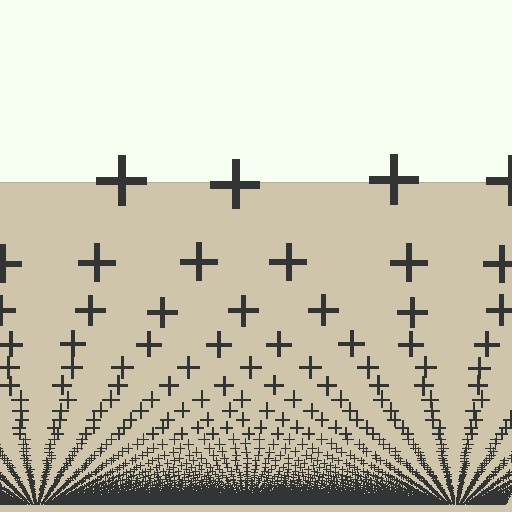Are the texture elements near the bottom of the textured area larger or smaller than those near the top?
Smaller. The gradient is inverted — elements near the bottom are smaller and denser.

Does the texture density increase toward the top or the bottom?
Density increases toward the bottom.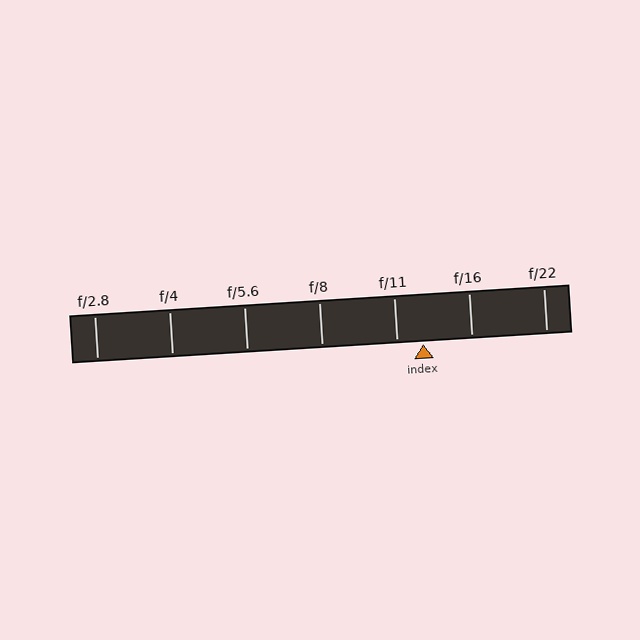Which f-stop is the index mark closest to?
The index mark is closest to f/11.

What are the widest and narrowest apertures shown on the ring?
The widest aperture shown is f/2.8 and the narrowest is f/22.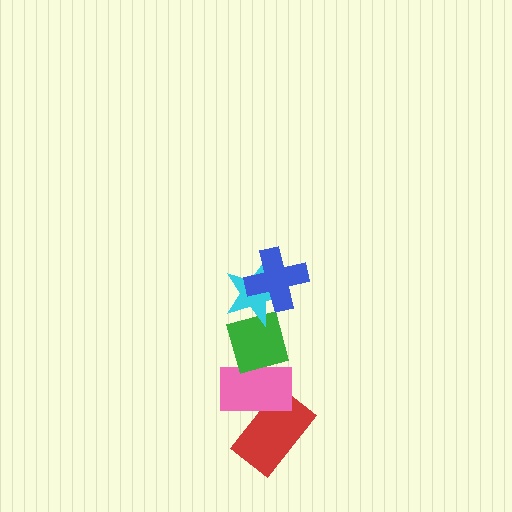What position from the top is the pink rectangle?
The pink rectangle is 4th from the top.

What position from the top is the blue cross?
The blue cross is 1st from the top.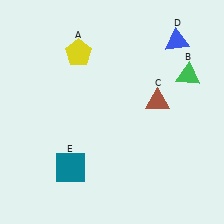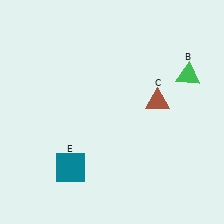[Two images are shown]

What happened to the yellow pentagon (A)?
The yellow pentagon (A) was removed in Image 2. It was in the top-left area of Image 1.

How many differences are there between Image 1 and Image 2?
There are 2 differences between the two images.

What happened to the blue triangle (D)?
The blue triangle (D) was removed in Image 2. It was in the top-right area of Image 1.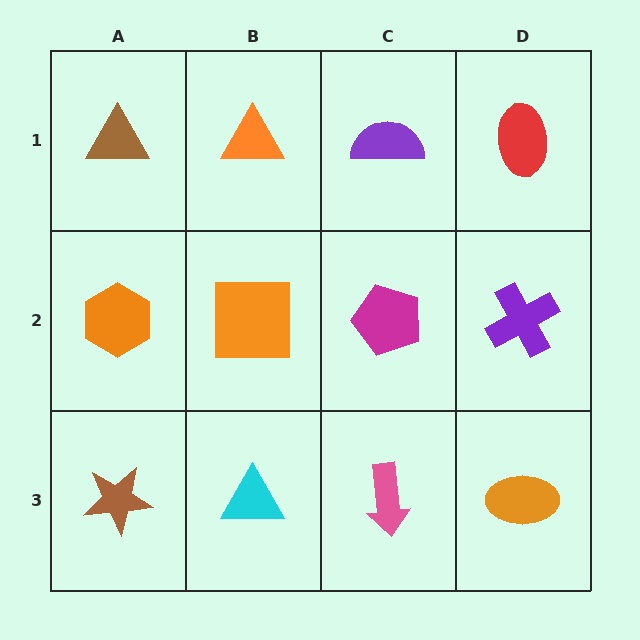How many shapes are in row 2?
4 shapes.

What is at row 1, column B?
An orange triangle.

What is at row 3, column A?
A brown star.